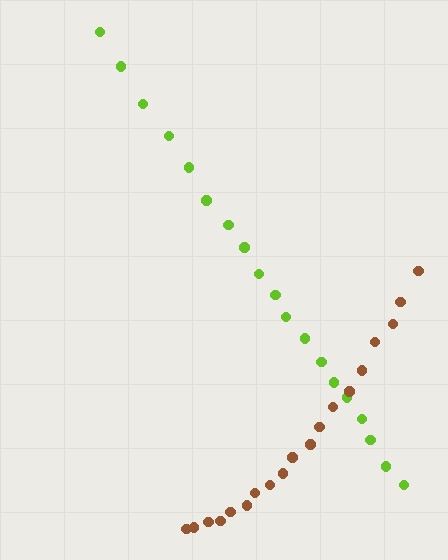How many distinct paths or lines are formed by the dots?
There are 2 distinct paths.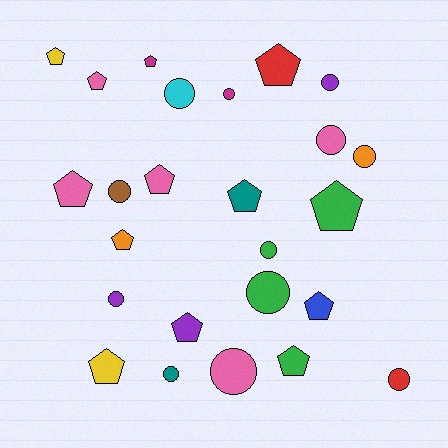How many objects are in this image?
There are 25 objects.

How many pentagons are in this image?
There are 13 pentagons.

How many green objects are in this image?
There are 4 green objects.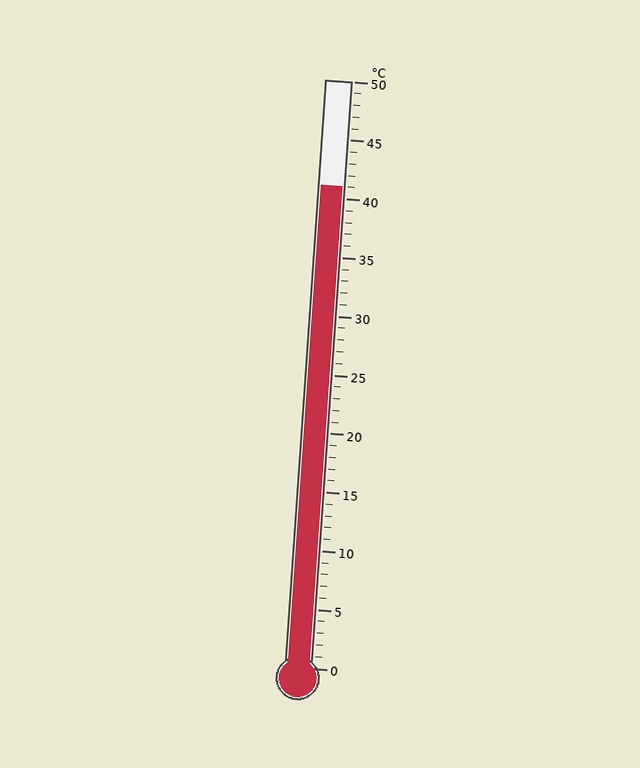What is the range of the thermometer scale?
The thermometer scale ranges from 0°C to 50°C.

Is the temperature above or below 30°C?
The temperature is above 30°C.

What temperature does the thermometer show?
The thermometer shows approximately 41°C.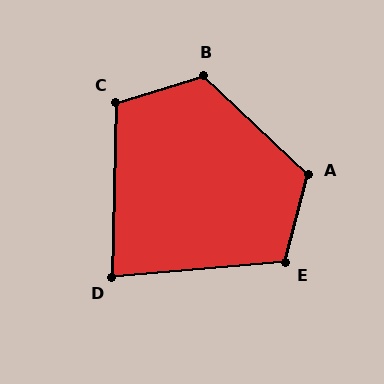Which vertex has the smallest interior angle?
D, at approximately 84 degrees.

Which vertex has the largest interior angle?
A, at approximately 119 degrees.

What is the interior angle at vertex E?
Approximately 109 degrees (obtuse).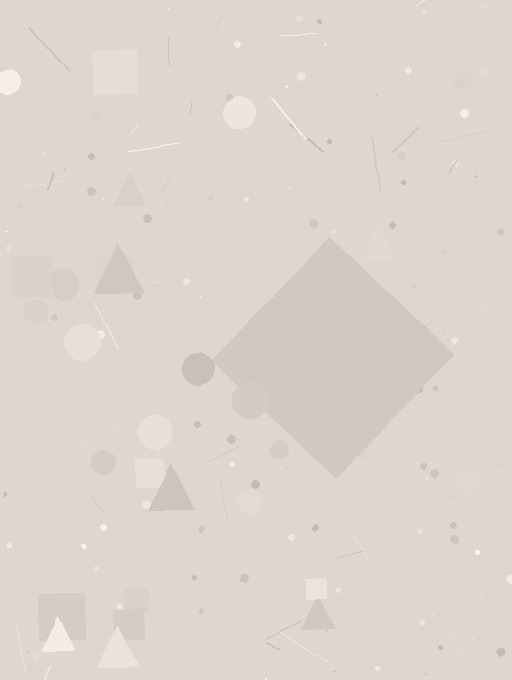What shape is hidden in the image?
A diamond is hidden in the image.